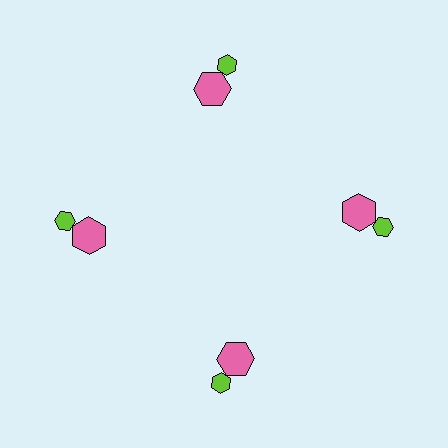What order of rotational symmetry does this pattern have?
This pattern has 4-fold rotational symmetry.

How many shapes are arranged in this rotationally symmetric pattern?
There are 8 shapes, arranged in 4 groups of 2.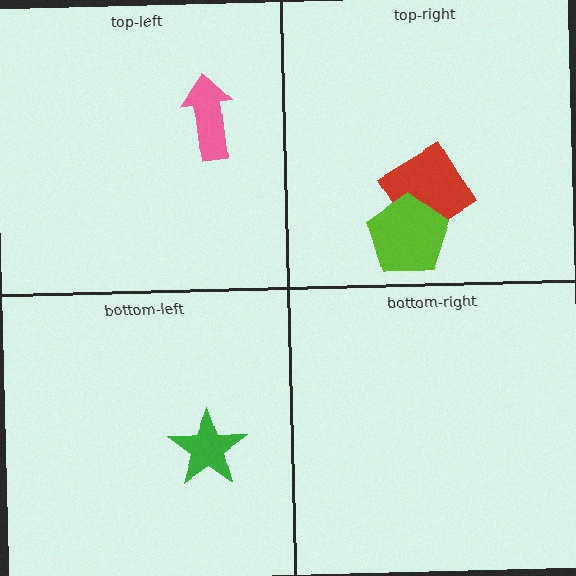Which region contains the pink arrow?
The top-left region.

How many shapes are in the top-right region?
2.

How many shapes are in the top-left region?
1.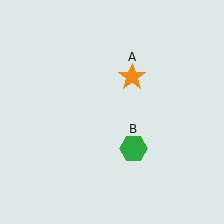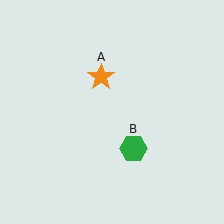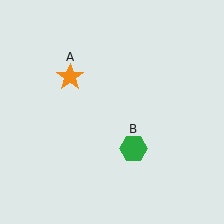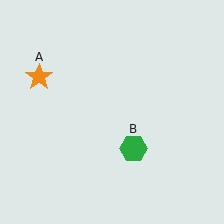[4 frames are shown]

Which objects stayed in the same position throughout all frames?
Green hexagon (object B) remained stationary.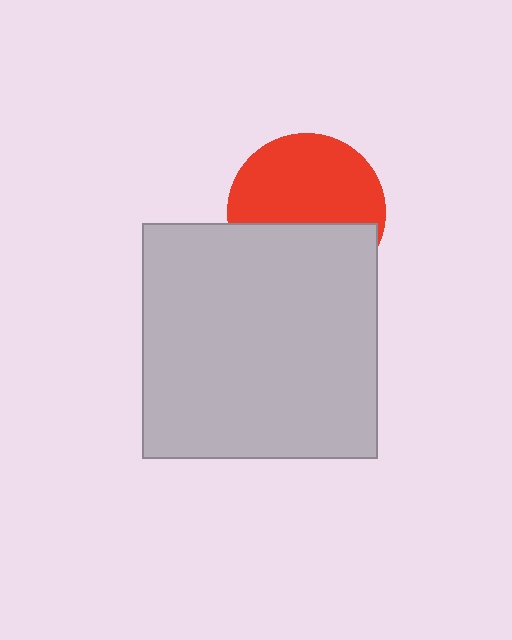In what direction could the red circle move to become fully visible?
The red circle could move up. That would shift it out from behind the light gray square entirely.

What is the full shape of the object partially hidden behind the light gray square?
The partially hidden object is a red circle.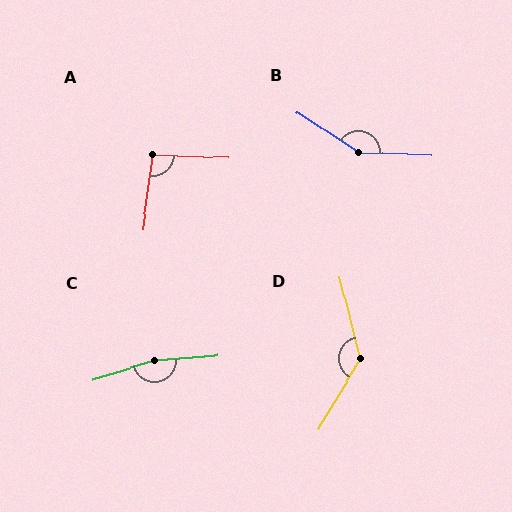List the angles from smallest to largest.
A (95°), D (135°), B (149°), C (168°).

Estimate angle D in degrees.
Approximately 135 degrees.